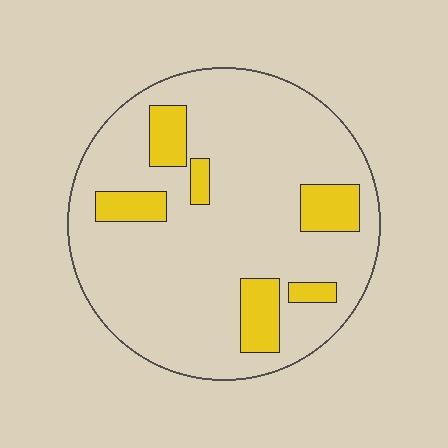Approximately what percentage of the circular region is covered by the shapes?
Approximately 15%.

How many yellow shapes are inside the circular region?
6.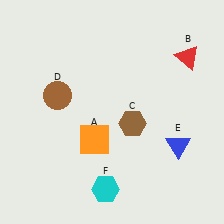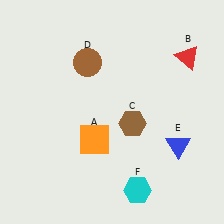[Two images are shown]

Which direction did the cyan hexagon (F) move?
The cyan hexagon (F) moved right.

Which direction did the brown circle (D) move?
The brown circle (D) moved up.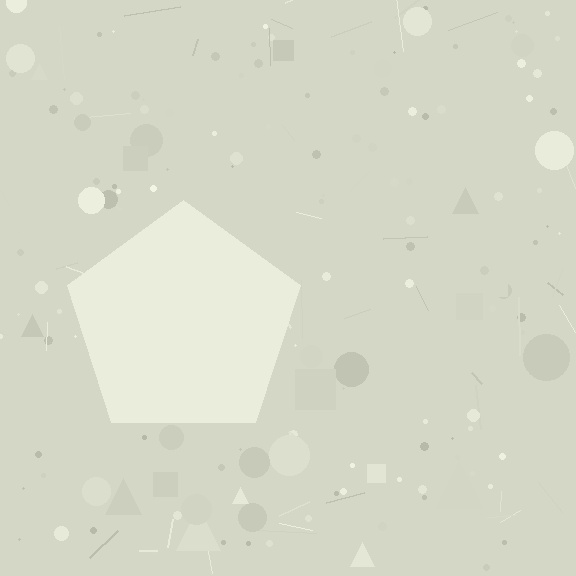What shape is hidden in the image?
A pentagon is hidden in the image.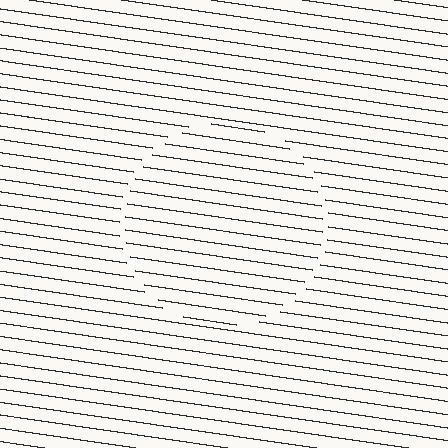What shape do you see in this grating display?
An illusory circle. The interior of the shape contains the same grating, shifted by half a period — the contour is defined by the phase discontinuity where line-ends from the inner and outer gratings abut.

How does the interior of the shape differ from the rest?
The interior of the shape contains the same grating, shifted by half a period — the contour is defined by the phase discontinuity where line-ends from the inner and outer gratings abut.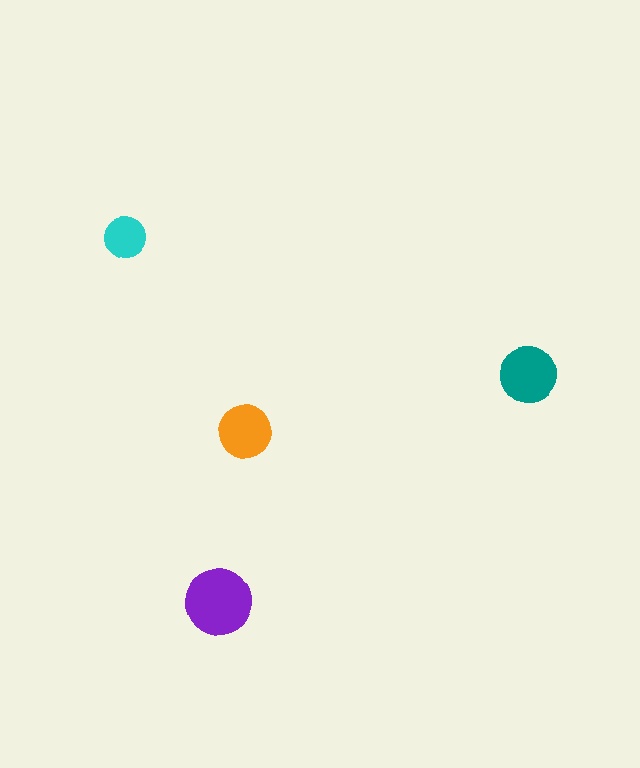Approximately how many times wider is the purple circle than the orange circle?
About 1.5 times wider.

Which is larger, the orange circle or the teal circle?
The teal one.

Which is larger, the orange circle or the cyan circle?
The orange one.